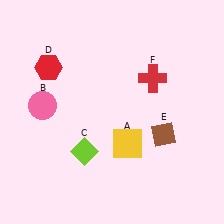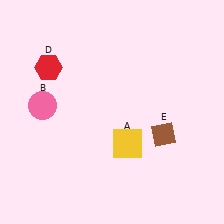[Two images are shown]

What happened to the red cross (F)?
The red cross (F) was removed in Image 2. It was in the top-right area of Image 1.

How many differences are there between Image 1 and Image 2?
There are 2 differences between the two images.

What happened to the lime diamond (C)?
The lime diamond (C) was removed in Image 2. It was in the bottom-left area of Image 1.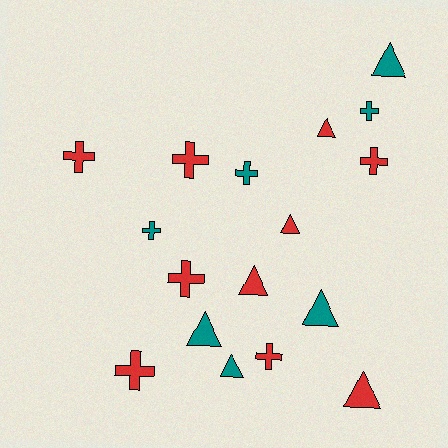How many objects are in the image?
There are 17 objects.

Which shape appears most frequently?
Cross, with 9 objects.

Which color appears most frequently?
Red, with 10 objects.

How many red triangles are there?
There are 4 red triangles.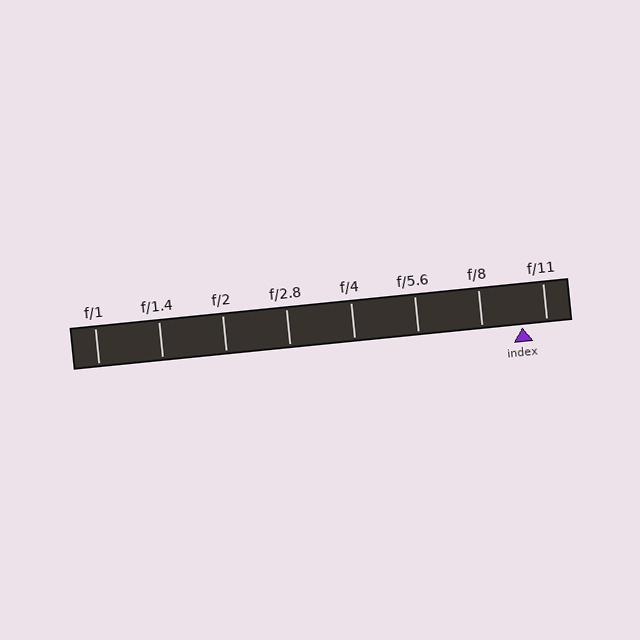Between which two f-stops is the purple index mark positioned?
The index mark is between f/8 and f/11.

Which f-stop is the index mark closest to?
The index mark is closest to f/11.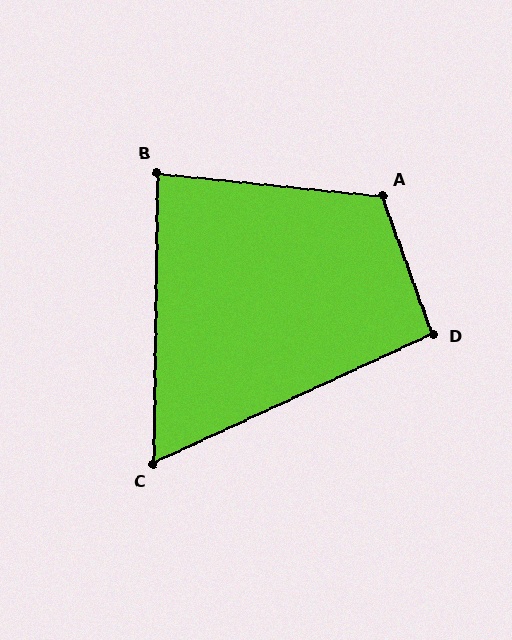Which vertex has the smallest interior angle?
C, at approximately 64 degrees.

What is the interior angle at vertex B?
Approximately 85 degrees (acute).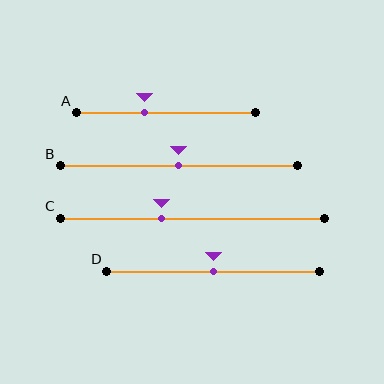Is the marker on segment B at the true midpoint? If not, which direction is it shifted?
Yes, the marker on segment B is at the true midpoint.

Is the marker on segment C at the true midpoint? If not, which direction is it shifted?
No, the marker on segment C is shifted to the left by about 11% of the segment length.